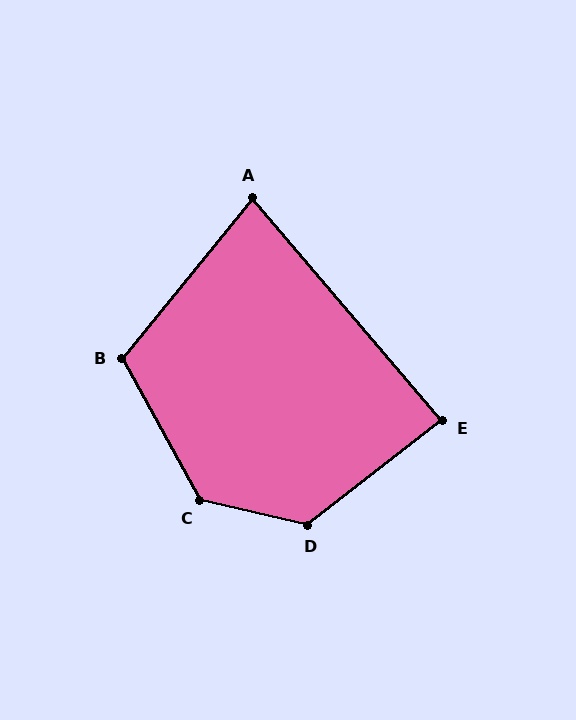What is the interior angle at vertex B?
Approximately 112 degrees (obtuse).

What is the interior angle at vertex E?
Approximately 87 degrees (approximately right).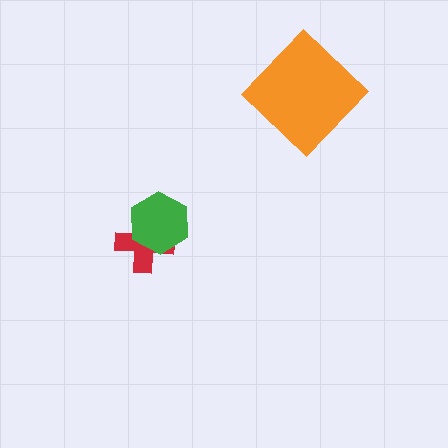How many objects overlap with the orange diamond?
0 objects overlap with the orange diamond.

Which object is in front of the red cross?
The green hexagon is in front of the red cross.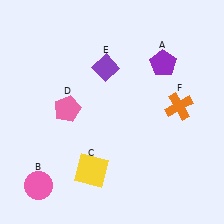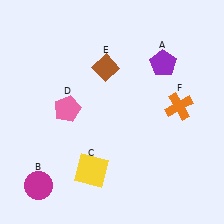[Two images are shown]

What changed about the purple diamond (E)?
In Image 1, E is purple. In Image 2, it changed to brown.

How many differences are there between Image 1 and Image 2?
There are 2 differences between the two images.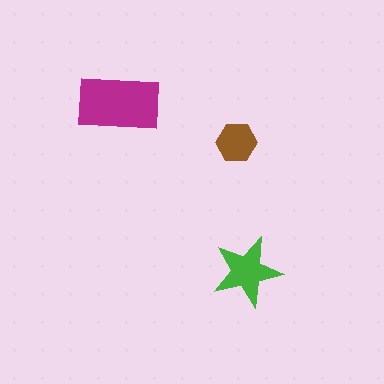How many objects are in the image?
There are 3 objects in the image.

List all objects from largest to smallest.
The magenta rectangle, the green star, the brown hexagon.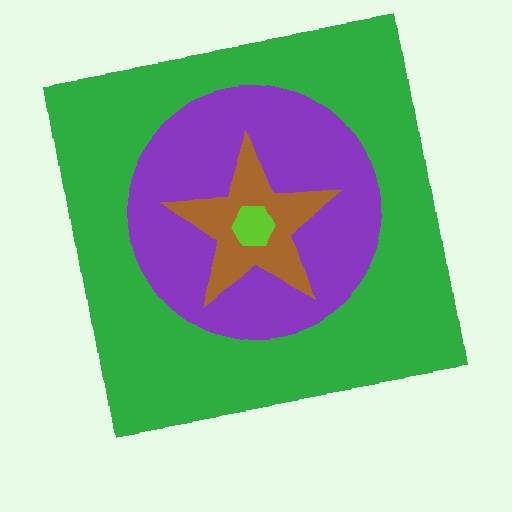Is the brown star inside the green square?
Yes.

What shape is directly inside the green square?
The purple circle.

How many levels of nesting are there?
4.